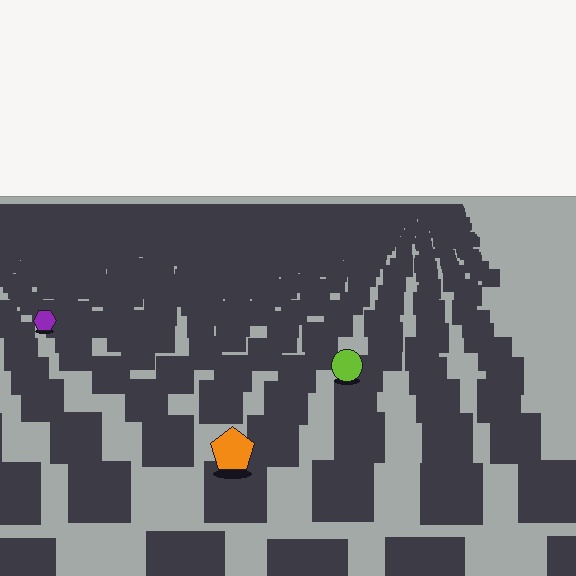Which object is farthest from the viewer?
The purple hexagon is farthest from the viewer. It appears smaller and the ground texture around it is denser.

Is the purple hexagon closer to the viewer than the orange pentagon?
No. The orange pentagon is closer — you can tell from the texture gradient: the ground texture is coarser near it.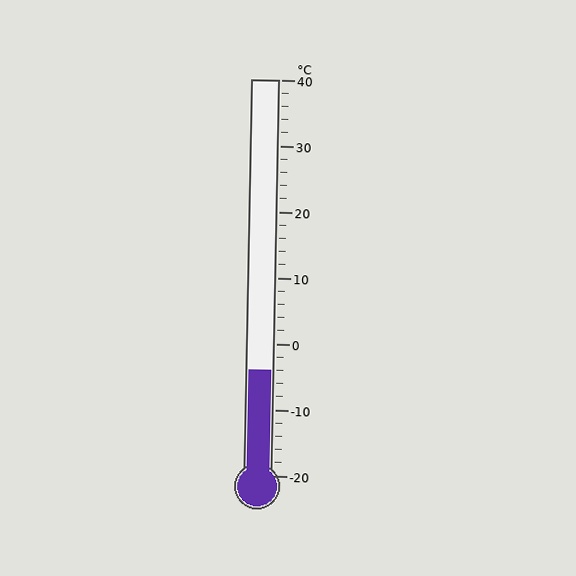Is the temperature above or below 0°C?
The temperature is below 0°C.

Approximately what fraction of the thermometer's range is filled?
The thermometer is filled to approximately 25% of its range.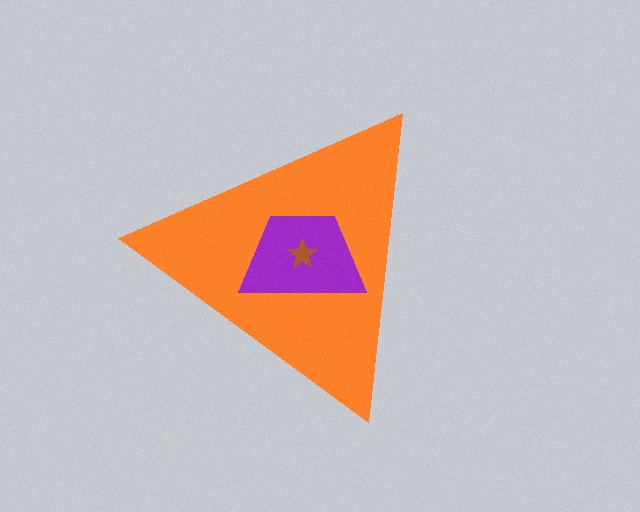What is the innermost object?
The brown star.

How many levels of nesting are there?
3.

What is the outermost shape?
The orange triangle.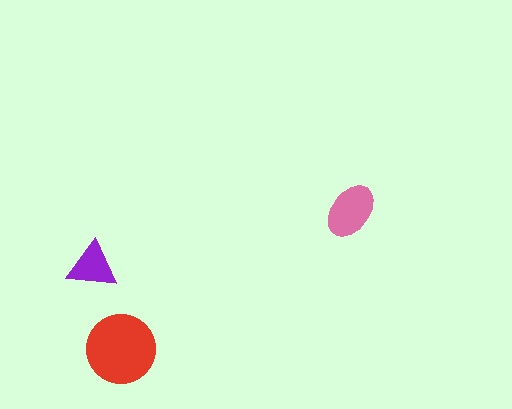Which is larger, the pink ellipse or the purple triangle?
The pink ellipse.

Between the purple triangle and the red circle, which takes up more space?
The red circle.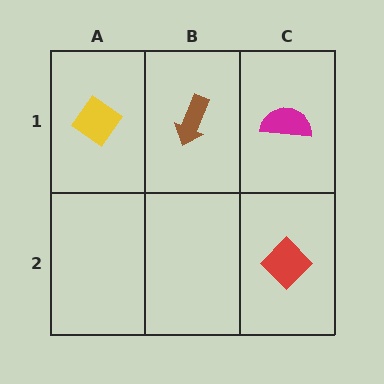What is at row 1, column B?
A brown arrow.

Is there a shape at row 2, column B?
No, that cell is empty.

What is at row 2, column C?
A red diamond.